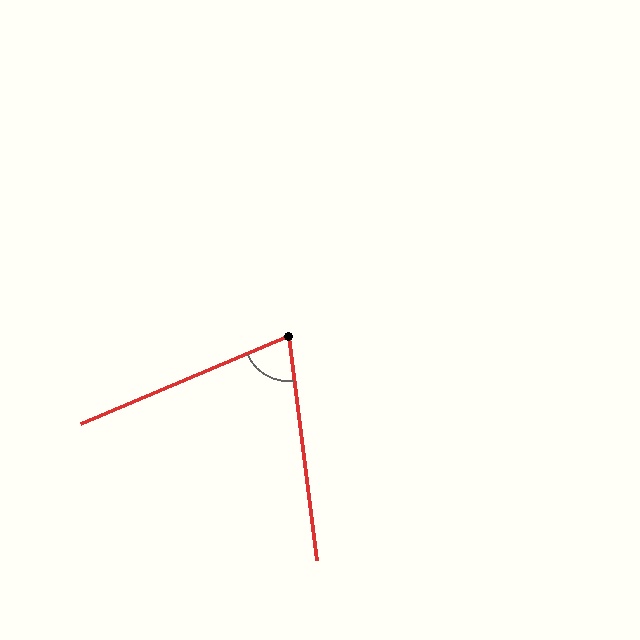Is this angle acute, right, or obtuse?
It is acute.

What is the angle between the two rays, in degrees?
Approximately 74 degrees.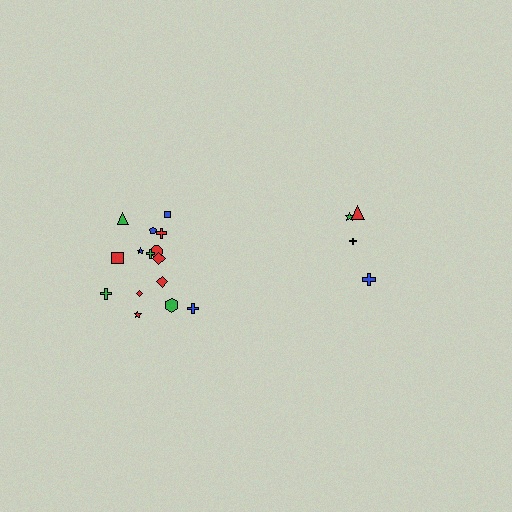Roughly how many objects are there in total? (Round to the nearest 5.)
Roughly 20 objects in total.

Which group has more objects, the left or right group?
The left group.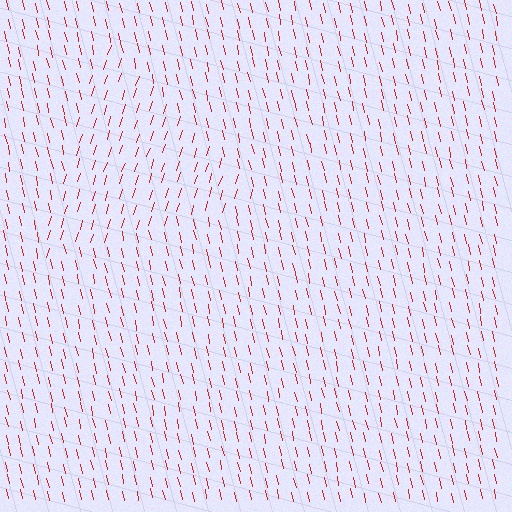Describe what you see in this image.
The image is filled with small red line segments. A triangle region in the image has lines oriented differently from the surrounding lines, creating a visible texture boundary.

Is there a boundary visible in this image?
Yes, there is a texture boundary formed by a change in line orientation.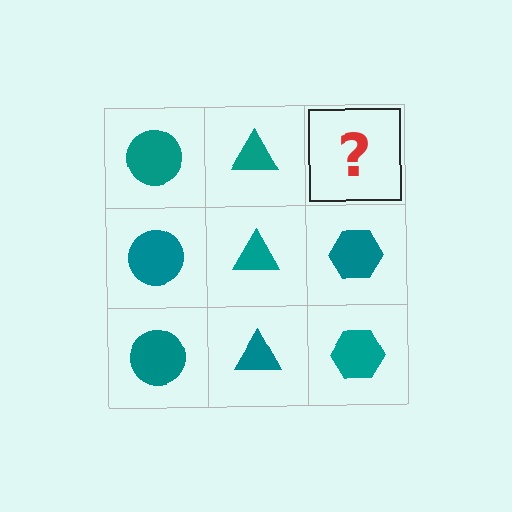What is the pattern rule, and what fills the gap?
The rule is that each column has a consistent shape. The gap should be filled with a teal hexagon.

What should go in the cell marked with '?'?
The missing cell should contain a teal hexagon.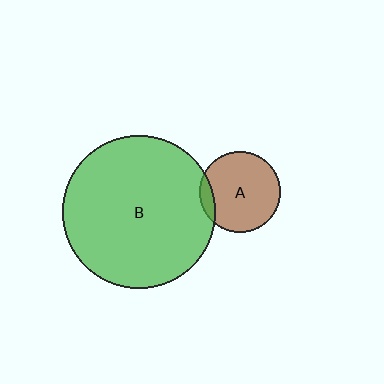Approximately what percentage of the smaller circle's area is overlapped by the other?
Approximately 10%.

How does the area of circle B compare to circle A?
Approximately 3.6 times.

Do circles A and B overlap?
Yes.